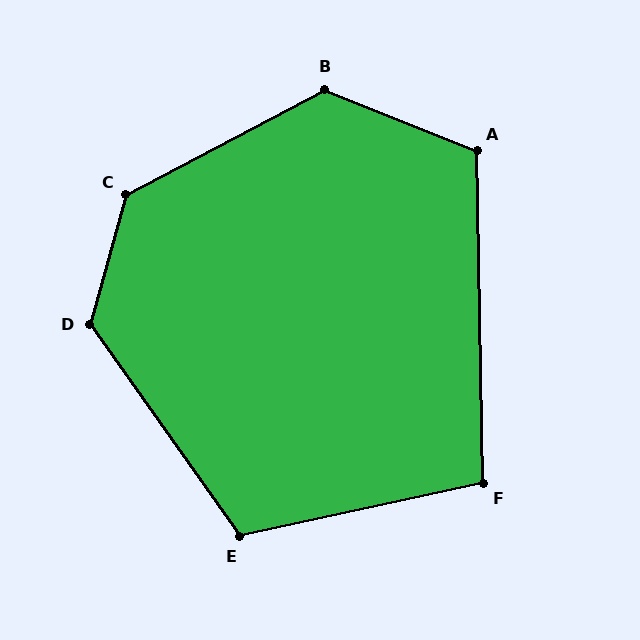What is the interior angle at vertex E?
Approximately 113 degrees (obtuse).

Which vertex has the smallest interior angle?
F, at approximately 101 degrees.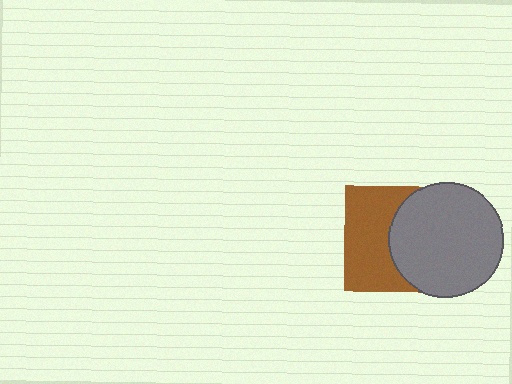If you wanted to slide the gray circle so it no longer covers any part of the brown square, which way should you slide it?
Slide it right — that is the most direct way to separate the two shapes.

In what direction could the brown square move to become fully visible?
The brown square could move left. That would shift it out from behind the gray circle entirely.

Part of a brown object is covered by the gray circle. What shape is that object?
It is a square.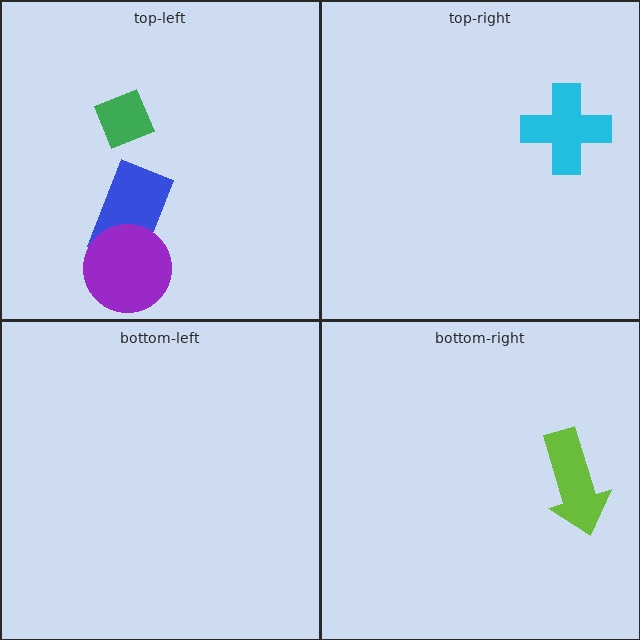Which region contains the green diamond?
The top-left region.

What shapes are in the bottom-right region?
The lime arrow.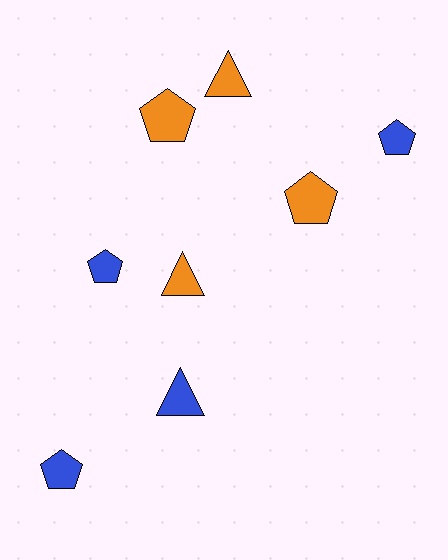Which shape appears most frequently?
Pentagon, with 5 objects.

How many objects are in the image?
There are 8 objects.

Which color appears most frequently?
Orange, with 4 objects.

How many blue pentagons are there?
There are 3 blue pentagons.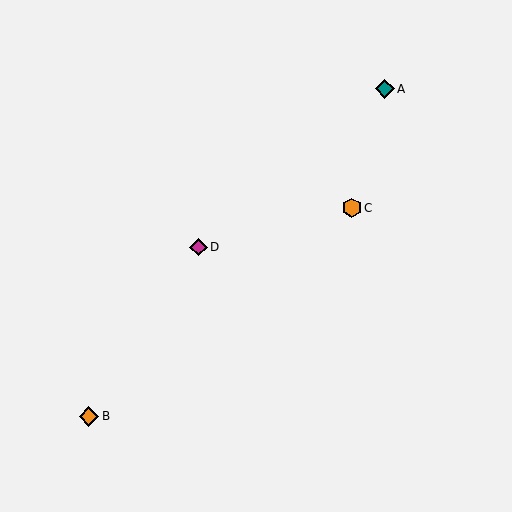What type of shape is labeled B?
Shape B is an orange diamond.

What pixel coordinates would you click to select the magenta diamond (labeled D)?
Click at (199, 247) to select the magenta diamond D.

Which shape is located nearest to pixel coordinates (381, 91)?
The teal diamond (labeled A) at (385, 89) is nearest to that location.